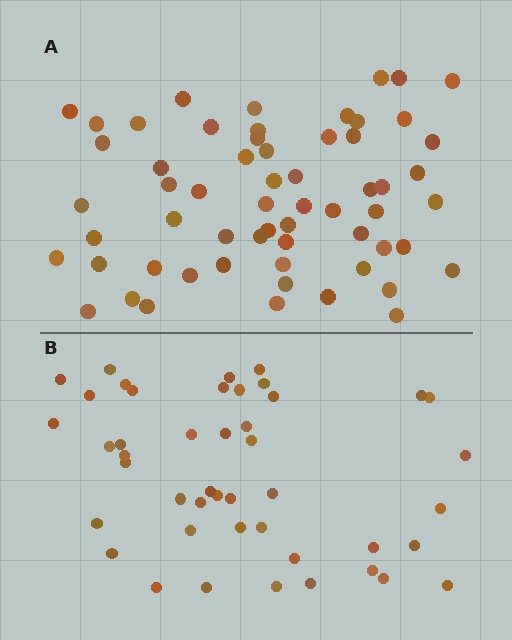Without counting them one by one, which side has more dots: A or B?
Region A (the top region) has more dots.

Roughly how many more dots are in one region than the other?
Region A has approximately 15 more dots than region B.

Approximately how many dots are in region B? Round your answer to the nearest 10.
About 40 dots. (The exact count is 45, which rounds to 40.)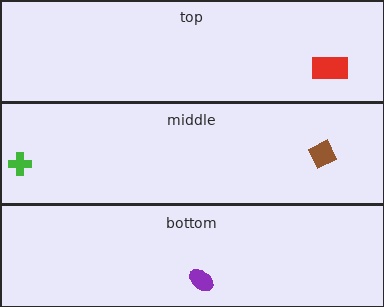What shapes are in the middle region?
The green cross, the brown square.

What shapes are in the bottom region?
The purple ellipse.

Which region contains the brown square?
The middle region.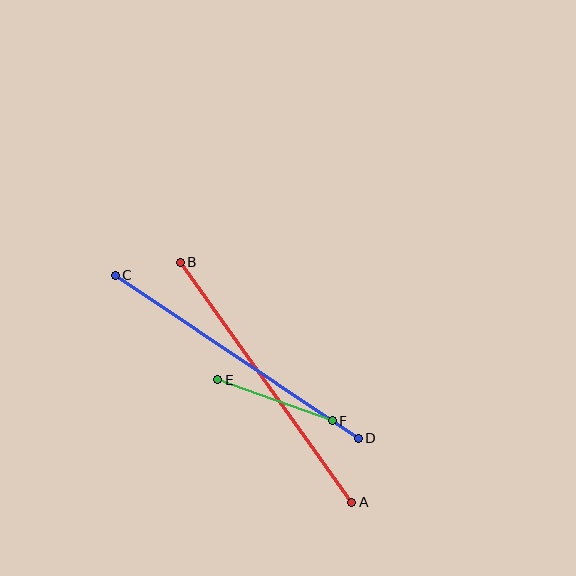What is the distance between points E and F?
The distance is approximately 122 pixels.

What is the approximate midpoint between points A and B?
The midpoint is at approximately (266, 382) pixels.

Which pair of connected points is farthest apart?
Points A and B are farthest apart.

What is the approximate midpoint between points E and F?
The midpoint is at approximately (275, 400) pixels.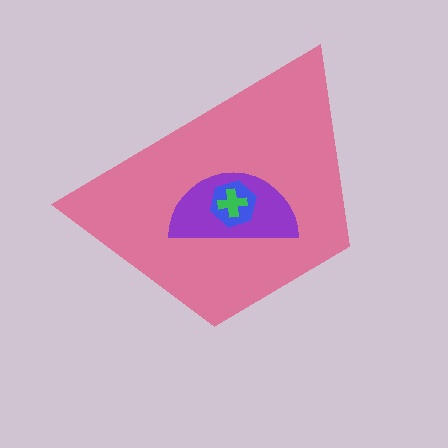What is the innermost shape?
The green cross.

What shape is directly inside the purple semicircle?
The blue hexagon.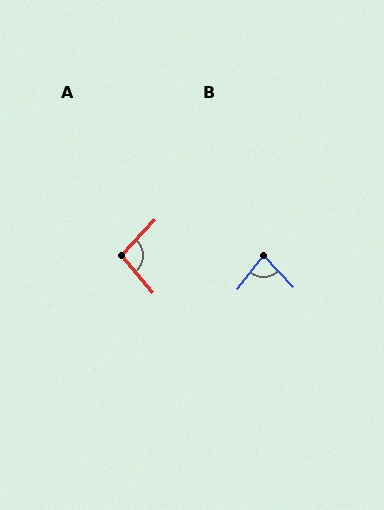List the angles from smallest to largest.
B (80°), A (96°).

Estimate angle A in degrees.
Approximately 96 degrees.